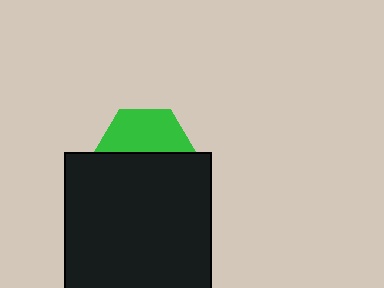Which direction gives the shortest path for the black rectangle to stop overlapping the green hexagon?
Moving down gives the shortest separation.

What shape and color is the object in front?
The object in front is a black rectangle.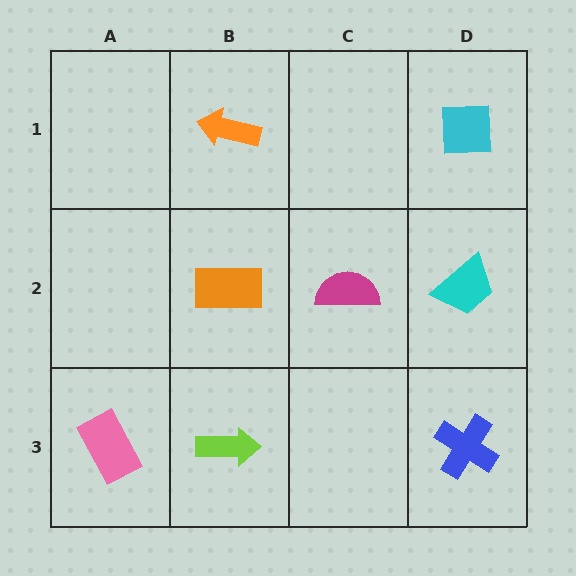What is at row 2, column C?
A magenta semicircle.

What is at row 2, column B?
An orange rectangle.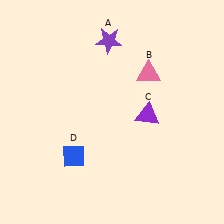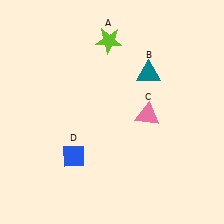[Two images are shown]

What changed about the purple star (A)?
In Image 1, A is purple. In Image 2, it changed to lime.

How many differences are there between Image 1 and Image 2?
There are 3 differences between the two images.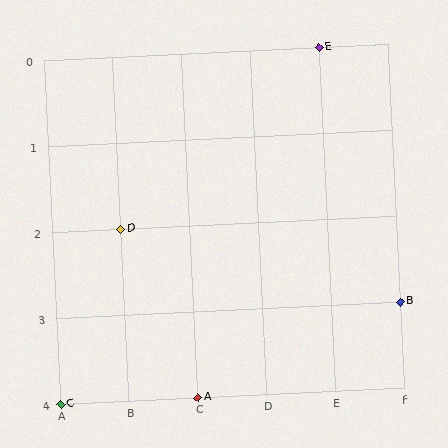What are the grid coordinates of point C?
Point C is at grid coordinates (A, 4).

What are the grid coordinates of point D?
Point D is at grid coordinates (B, 2).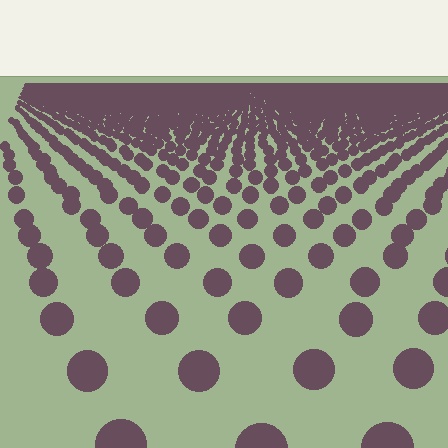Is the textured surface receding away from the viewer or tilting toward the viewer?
The surface is receding away from the viewer. Texture elements get smaller and denser toward the top.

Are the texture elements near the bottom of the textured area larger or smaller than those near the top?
Larger. Near the bottom, elements are closer to the viewer and appear at a bigger on-screen size.